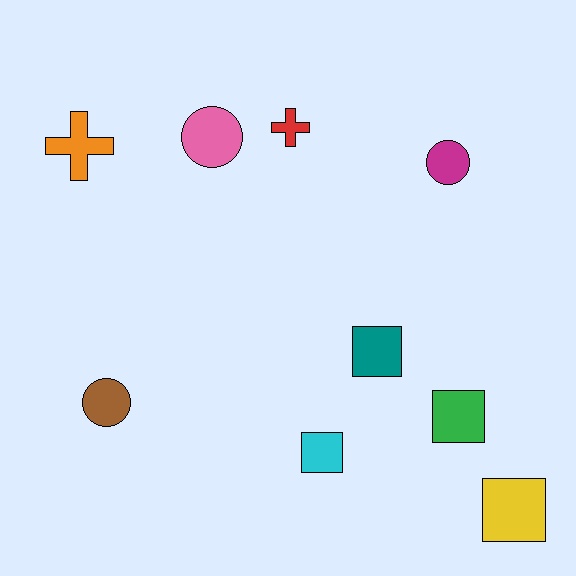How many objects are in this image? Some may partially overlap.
There are 9 objects.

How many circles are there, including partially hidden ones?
There are 3 circles.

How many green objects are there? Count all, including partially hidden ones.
There is 1 green object.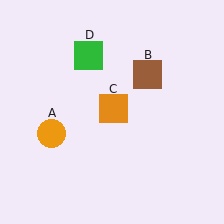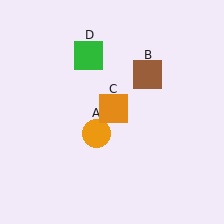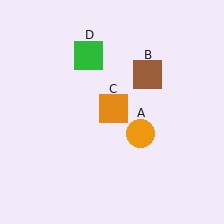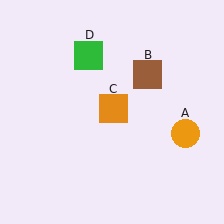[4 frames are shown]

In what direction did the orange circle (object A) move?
The orange circle (object A) moved right.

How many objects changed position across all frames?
1 object changed position: orange circle (object A).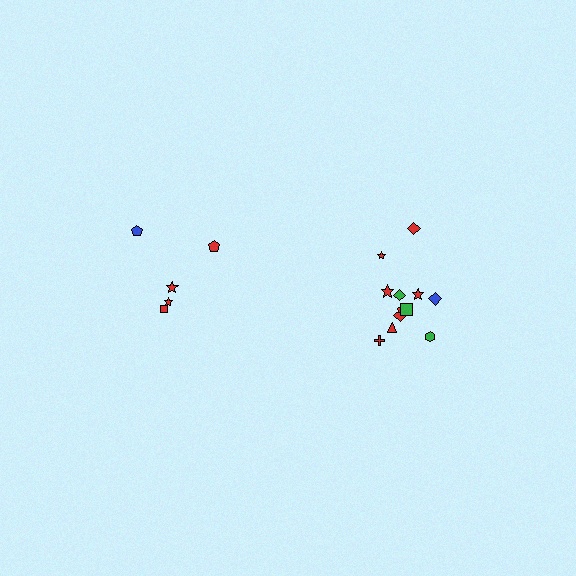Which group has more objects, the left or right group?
The right group.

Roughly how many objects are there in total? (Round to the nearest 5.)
Roughly 15 objects in total.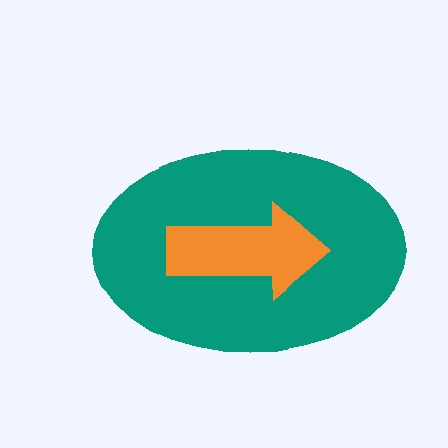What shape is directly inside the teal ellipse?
The orange arrow.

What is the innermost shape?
The orange arrow.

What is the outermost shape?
The teal ellipse.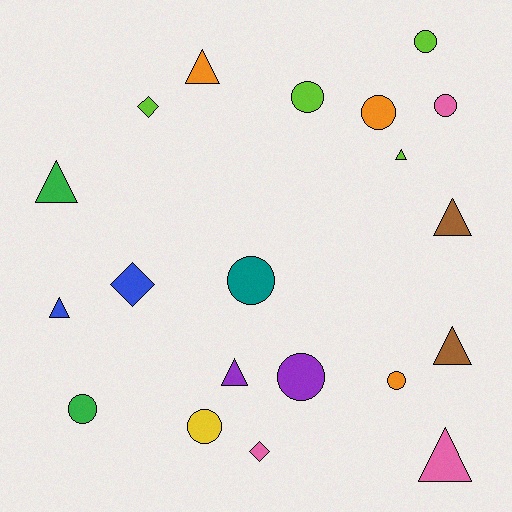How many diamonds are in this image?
There are 3 diamonds.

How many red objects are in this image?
There are no red objects.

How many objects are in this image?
There are 20 objects.